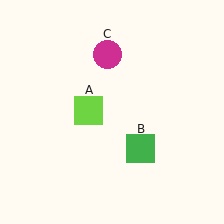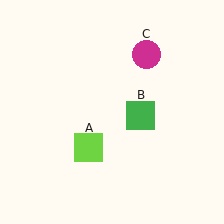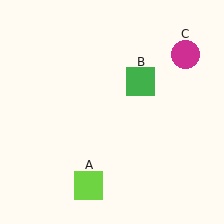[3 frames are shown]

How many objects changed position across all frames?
3 objects changed position: lime square (object A), green square (object B), magenta circle (object C).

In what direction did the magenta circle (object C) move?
The magenta circle (object C) moved right.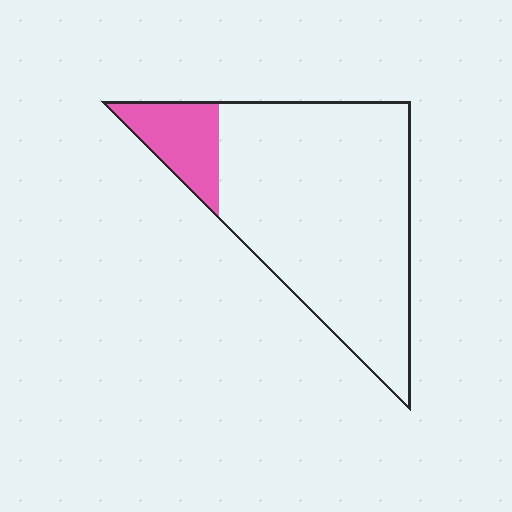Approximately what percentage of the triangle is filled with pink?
Approximately 15%.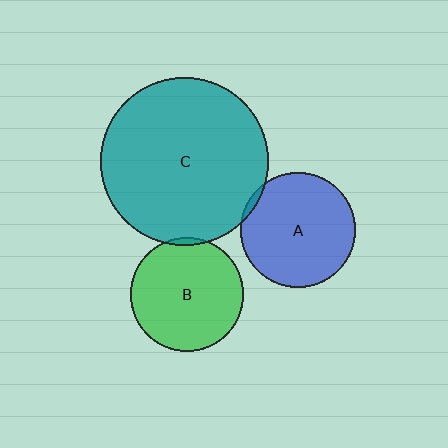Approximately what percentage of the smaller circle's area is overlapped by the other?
Approximately 5%.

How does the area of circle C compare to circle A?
Approximately 2.1 times.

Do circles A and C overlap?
Yes.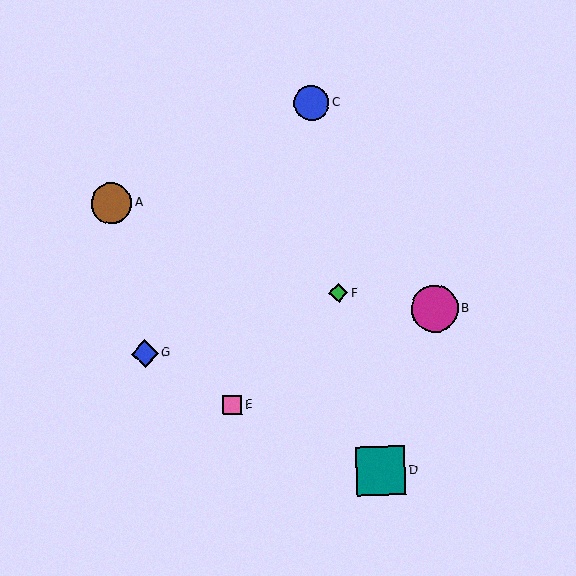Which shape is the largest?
The teal square (labeled D) is the largest.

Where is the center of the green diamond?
The center of the green diamond is at (339, 293).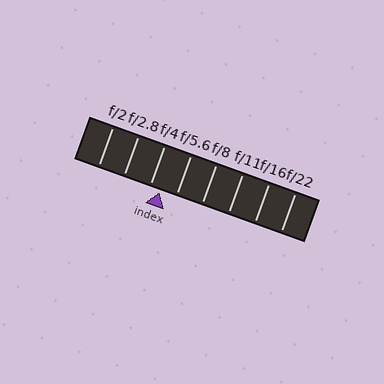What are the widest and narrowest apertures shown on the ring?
The widest aperture shown is f/2 and the narrowest is f/22.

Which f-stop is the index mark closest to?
The index mark is closest to f/4.